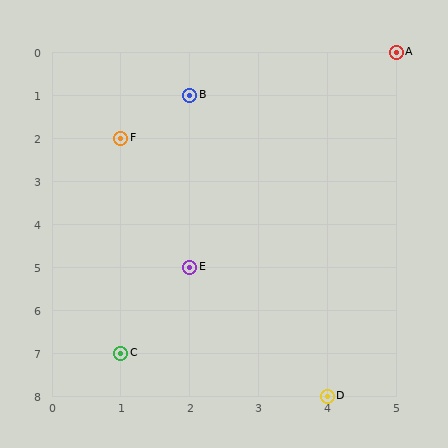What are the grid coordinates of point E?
Point E is at grid coordinates (2, 5).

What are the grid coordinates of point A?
Point A is at grid coordinates (5, 0).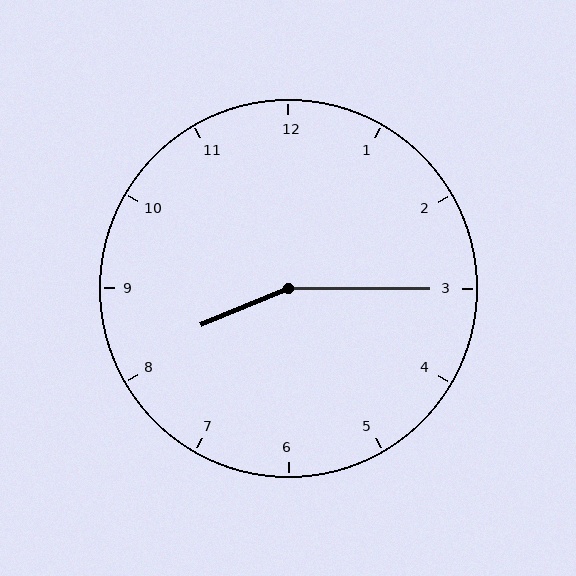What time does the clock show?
8:15.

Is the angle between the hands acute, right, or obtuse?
It is obtuse.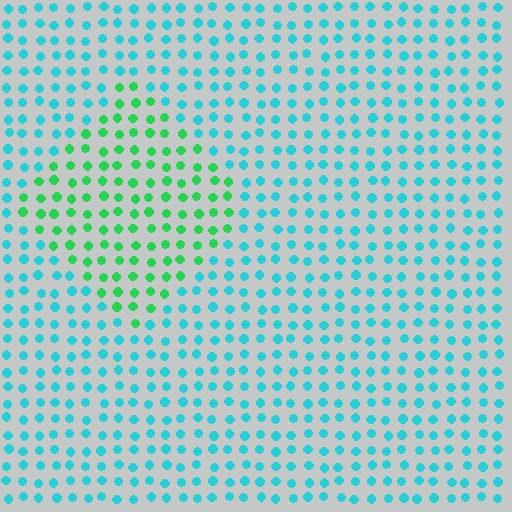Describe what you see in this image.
The image is filled with small cyan elements in a uniform arrangement. A diamond-shaped region is visible where the elements are tinted to a slightly different hue, forming a subtle color boundary.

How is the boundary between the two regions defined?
The boundary is defined purely by a slight shift in hue (about 47 degrees). Spacing, size, and orientation are identical on both sides.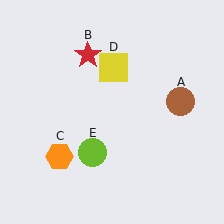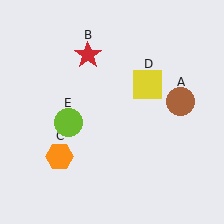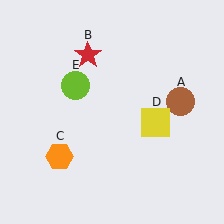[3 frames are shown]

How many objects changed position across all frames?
2 objects changed position: yellow square (object D), lime circle (object E).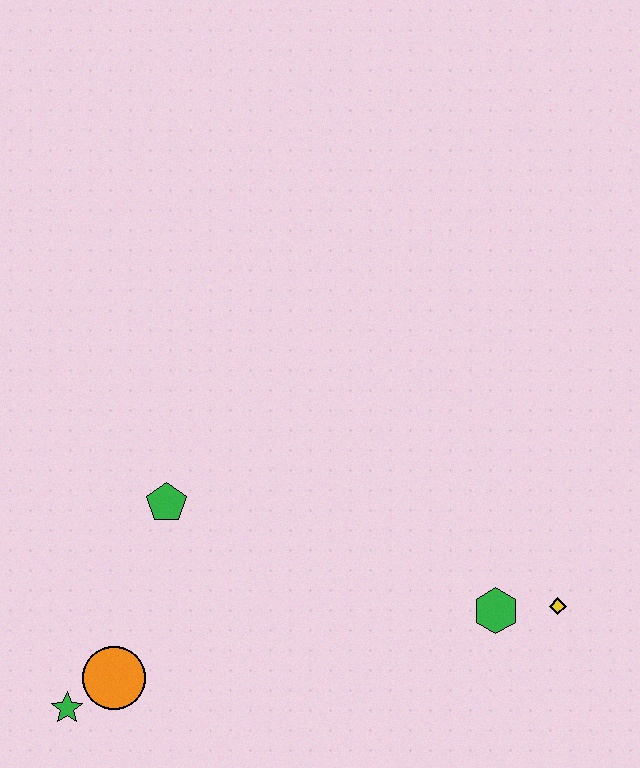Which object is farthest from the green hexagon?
The green star is farthest from the green hexagon.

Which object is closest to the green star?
The orange circle is closest to the green star.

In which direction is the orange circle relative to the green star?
The orange circle is to the right of the green star.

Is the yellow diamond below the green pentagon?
Yes